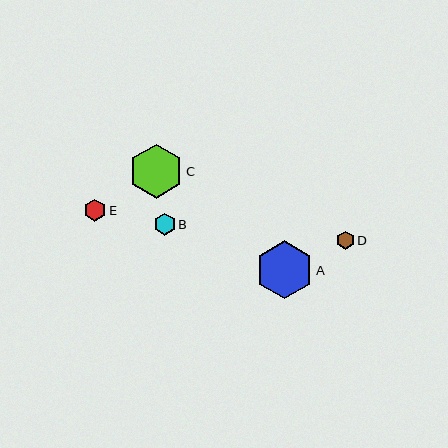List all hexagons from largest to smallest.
From largest to smallest: A, C, B, E, D.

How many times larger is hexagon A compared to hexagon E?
Hexagon A is approximately 2.7 times the size of hexagon E.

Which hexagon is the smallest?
Hexagon D is the smallest with a size of approximately 18 pixels.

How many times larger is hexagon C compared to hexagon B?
Hexagon C is approximately 2.5 times the size of hexagon B.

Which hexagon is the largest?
Hexagon A is the largest with a size of approximately 58 pixels.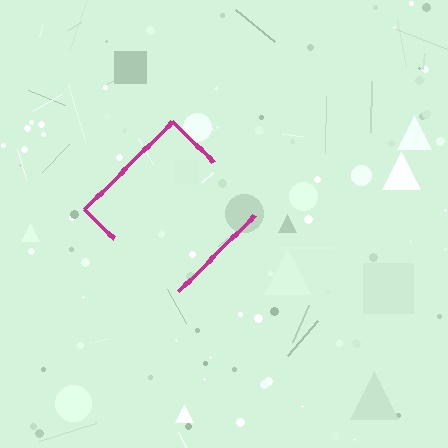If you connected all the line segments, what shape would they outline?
They would outline a diamond.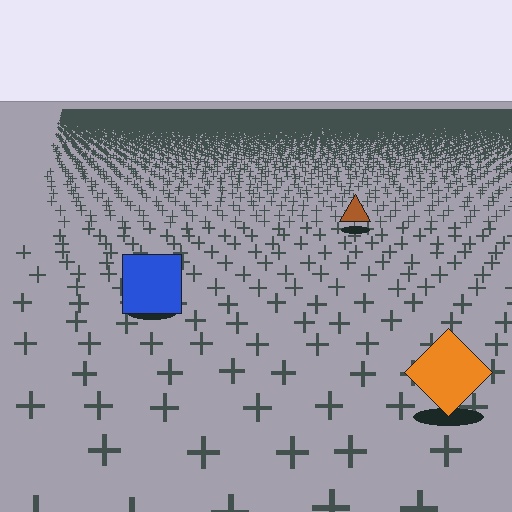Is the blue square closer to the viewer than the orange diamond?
No. The orange diamond is closer — you can tell from the texture gradient: the ground texture is coarser near it.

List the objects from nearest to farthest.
From nearest to farthest: the orange diamond, the blue square, the brown triangle.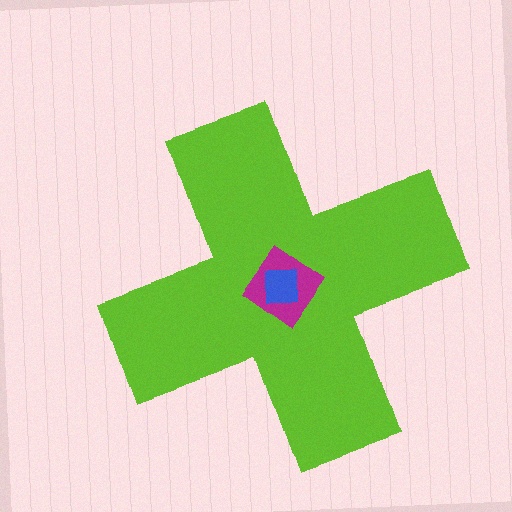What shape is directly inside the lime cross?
The magenta diamond.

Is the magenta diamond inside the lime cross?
Yes.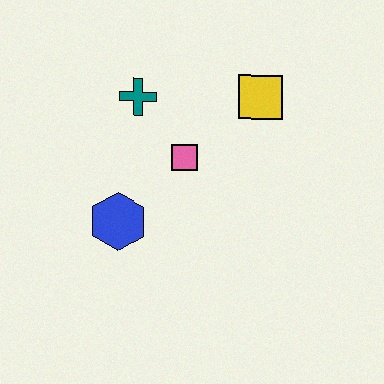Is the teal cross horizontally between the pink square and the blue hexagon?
Yes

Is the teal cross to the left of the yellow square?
Yes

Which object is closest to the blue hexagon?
The pink square is closest to the blue hexagon.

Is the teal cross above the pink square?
Yes